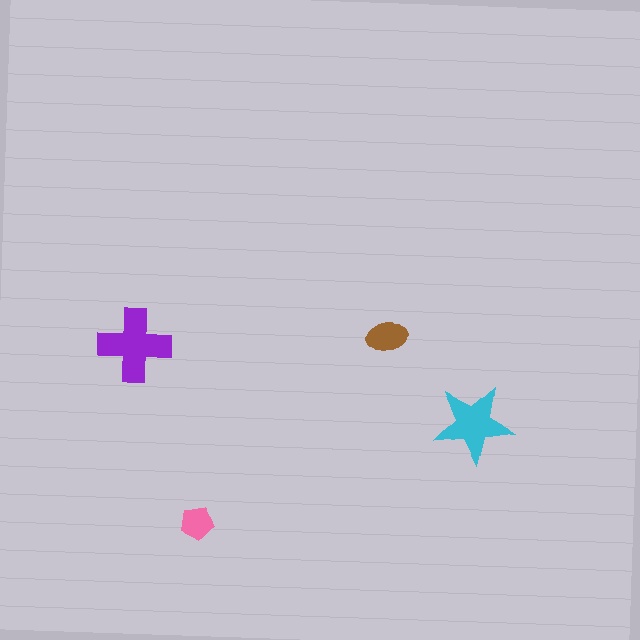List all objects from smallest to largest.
The pink pentagon, the brown ellipse, the cyan star, the purple cross.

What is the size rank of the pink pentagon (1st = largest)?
4th.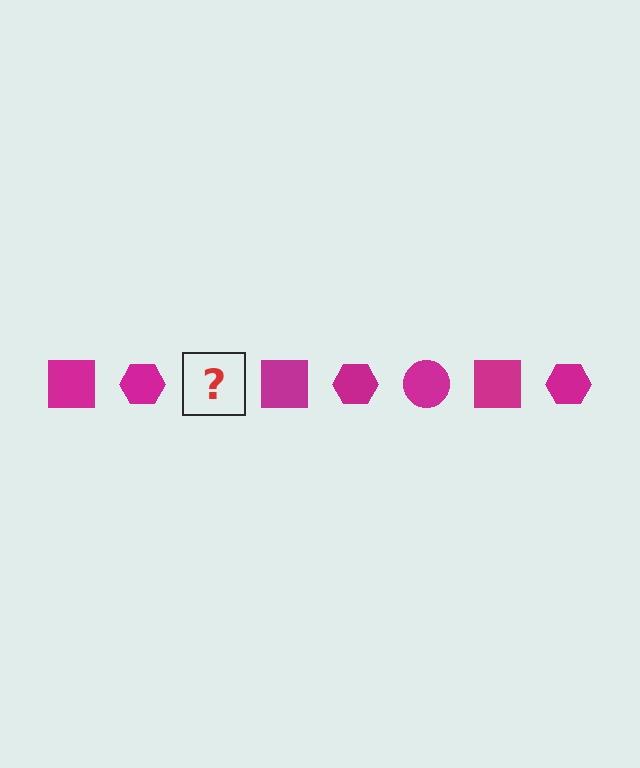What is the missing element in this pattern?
The missing element is a magenta circle.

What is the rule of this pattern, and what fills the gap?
The rule is that the pattern cycles through square, hexagon, circle shapes in magenta. The gap should be filled with a magenta circle.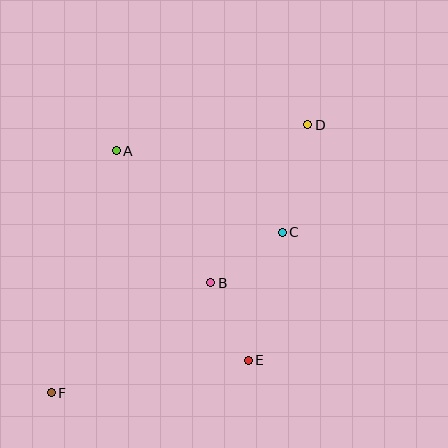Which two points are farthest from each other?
Points D and F are farthest from each other.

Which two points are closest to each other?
Points B and E are closest to each other.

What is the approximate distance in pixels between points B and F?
The distance between B and F is approximately 194 pixels.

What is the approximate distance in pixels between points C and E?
The distance between C and E is approximately 132 pixels.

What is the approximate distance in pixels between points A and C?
The distance between A and C is approximately 185 pixels.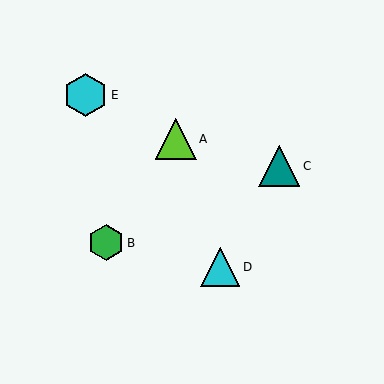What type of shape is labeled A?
Shape A is a lime triangle.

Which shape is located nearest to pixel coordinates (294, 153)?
The teal triangle (labeled C) at (279, 166) is nearest to that location.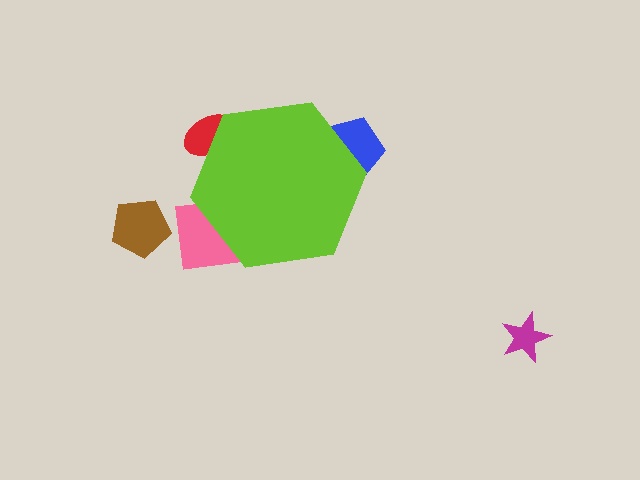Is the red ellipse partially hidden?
Yes, the red ellipse is partially hidden behind the lime hexagon.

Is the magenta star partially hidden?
No, the magenta star is fully visible.